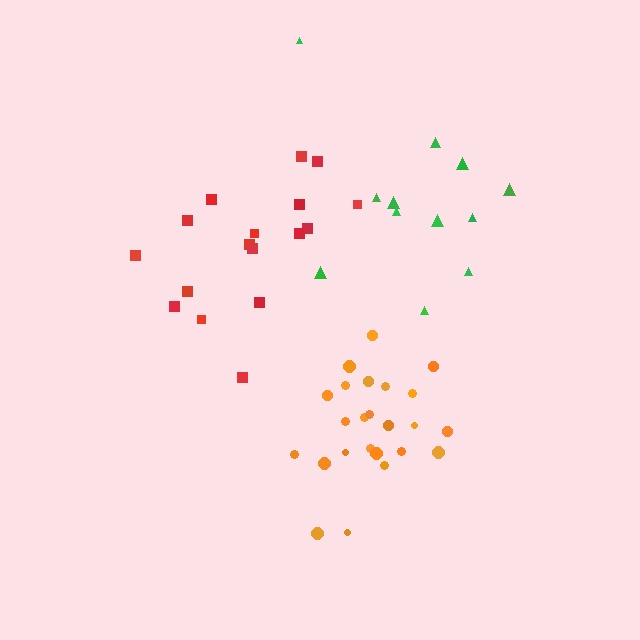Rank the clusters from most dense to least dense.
orange, red, green.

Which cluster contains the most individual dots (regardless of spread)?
Orange (24).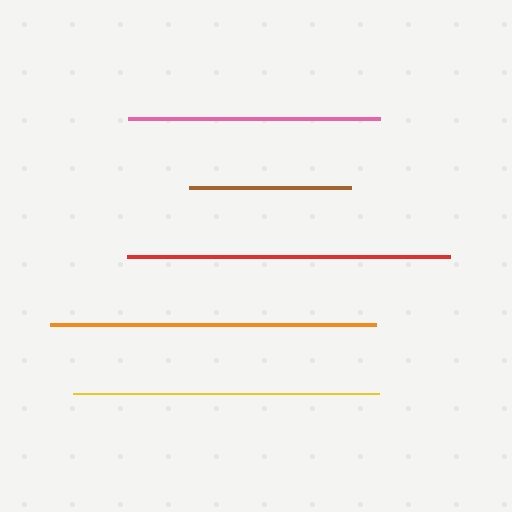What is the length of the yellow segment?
The yellow segment is approximately 306 pixels long.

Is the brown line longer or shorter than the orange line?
The orange line is longer than the brown line.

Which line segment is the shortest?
The brown line is the shortest at approximately 162 pixels.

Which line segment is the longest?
The orange line is the longest at approximately 326 pixels.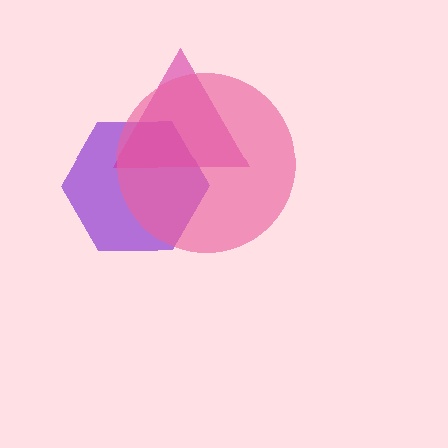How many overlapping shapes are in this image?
There are 3 overlapping shapes in the image.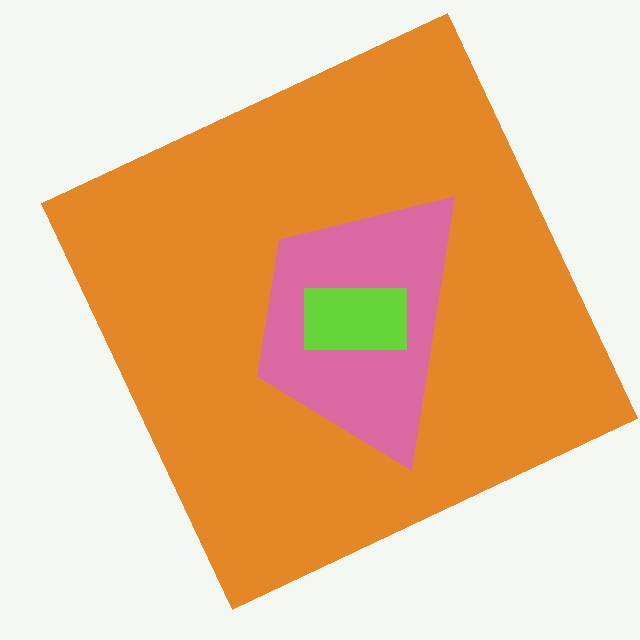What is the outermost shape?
The orange square.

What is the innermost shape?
The lime rectangle.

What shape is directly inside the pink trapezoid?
The lime rectangle.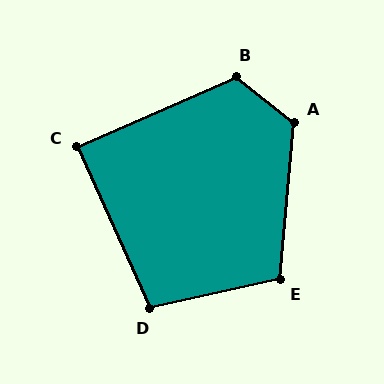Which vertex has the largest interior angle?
A, at approximately 123 degrees.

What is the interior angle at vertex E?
Approximately 108 degrees (obtuse).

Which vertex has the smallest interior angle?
C, at approximately 89 degrees.